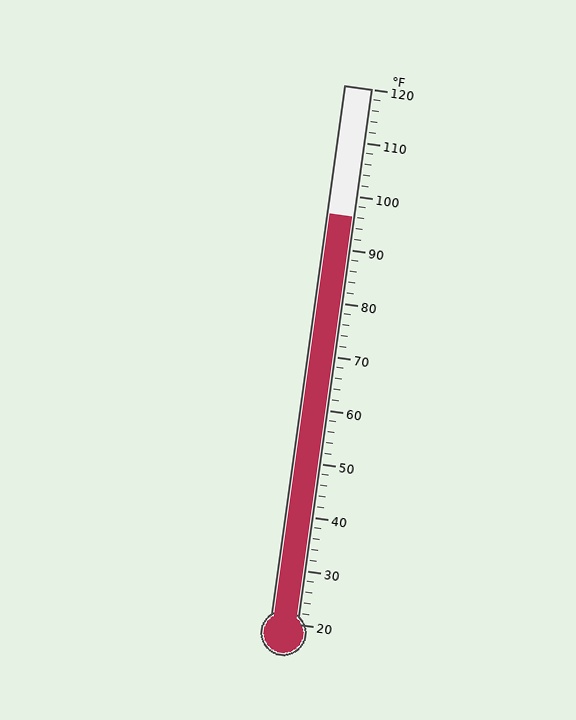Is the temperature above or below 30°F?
The temperature is above 30°F.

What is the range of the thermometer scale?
The thermometer scale ranges from 20°F to 120°F.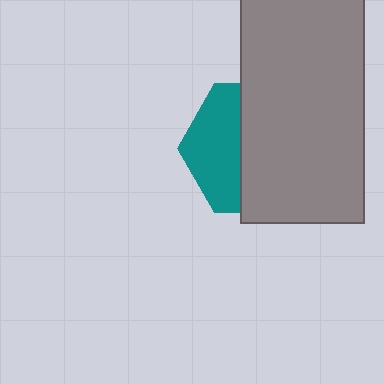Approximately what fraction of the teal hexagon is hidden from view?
Roughly 61% of the teal hexagon is hidden behind the gray rectangle.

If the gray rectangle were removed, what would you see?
You would see the complete teal hexagon.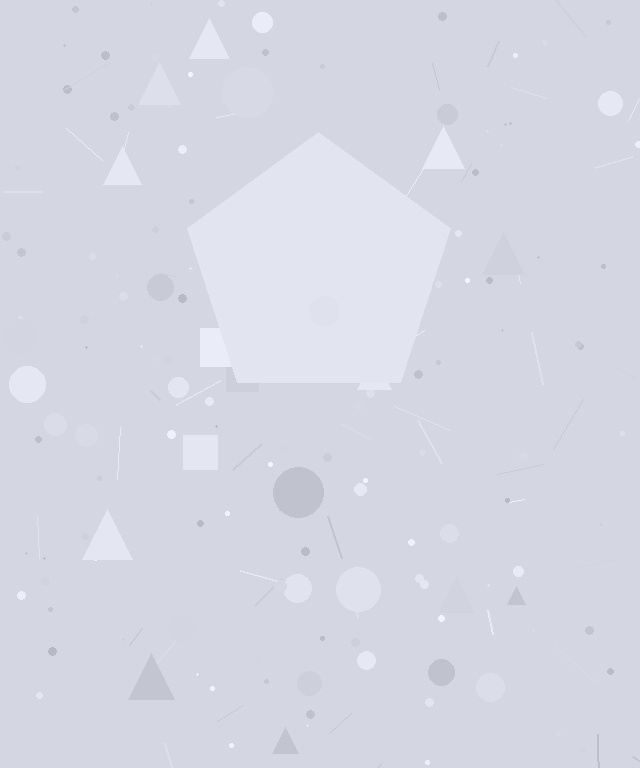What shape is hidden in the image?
A pentagon is hidden in the image.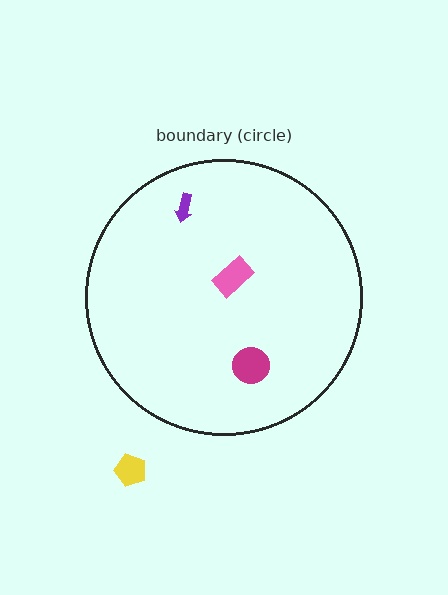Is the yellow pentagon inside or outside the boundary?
Outside.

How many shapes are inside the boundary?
3 inside, 1 outside.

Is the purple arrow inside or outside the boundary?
Inside.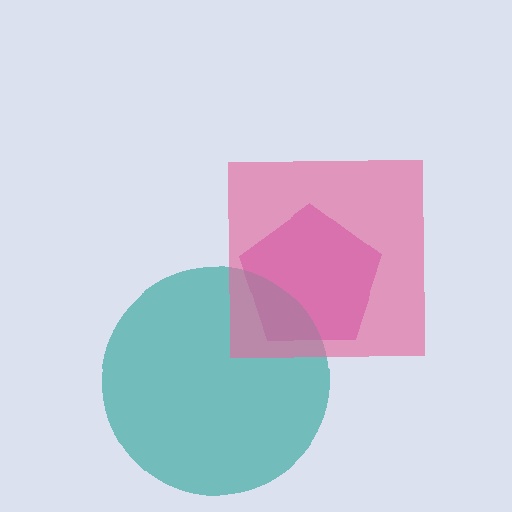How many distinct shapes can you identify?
There are 3 distinct shapes: a magenta pentagon, a teal circle, a pink square.